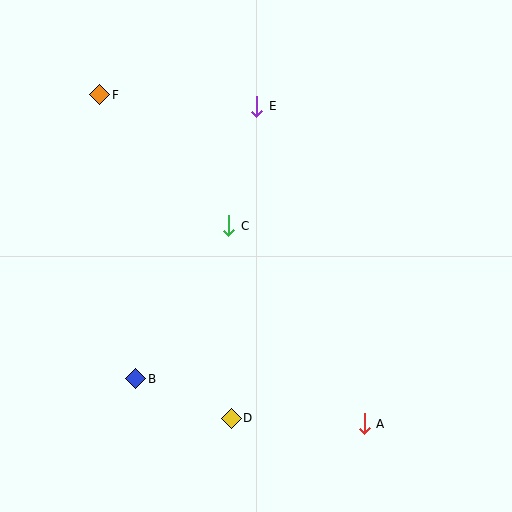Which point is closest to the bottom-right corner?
Point A is closest to the bottom-right corner.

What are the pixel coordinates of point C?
Point C is at (229, 226).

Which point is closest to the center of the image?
Point C at (229, 226) is closest to the center.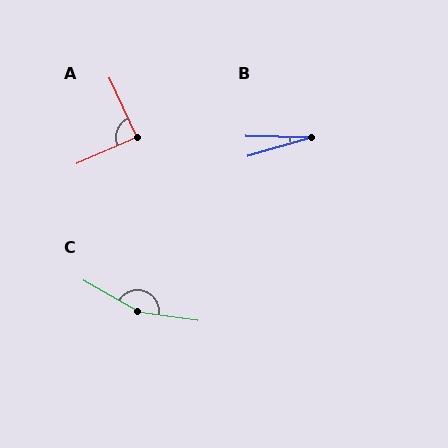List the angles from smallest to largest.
B (18°), A (89°), C (158°).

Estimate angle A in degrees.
Approximately 89 degrees.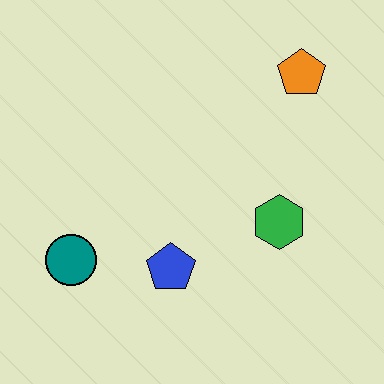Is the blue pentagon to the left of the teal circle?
No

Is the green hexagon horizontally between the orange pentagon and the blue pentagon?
Yes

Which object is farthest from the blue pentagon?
The orange pentagon is farthest from the blue pentagon.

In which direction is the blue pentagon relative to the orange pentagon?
The blue pentagon is below the orange pentagon.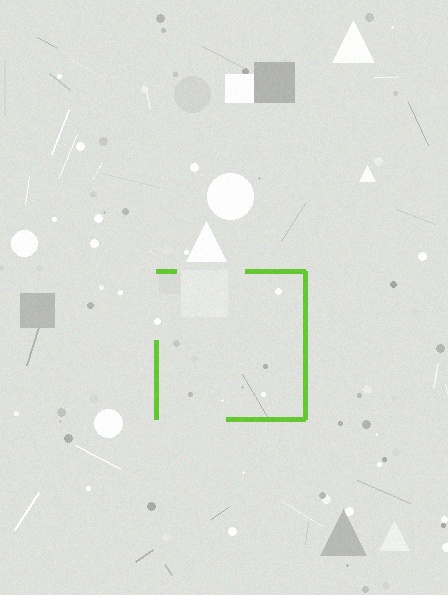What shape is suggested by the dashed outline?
The dashed outline suggests a square.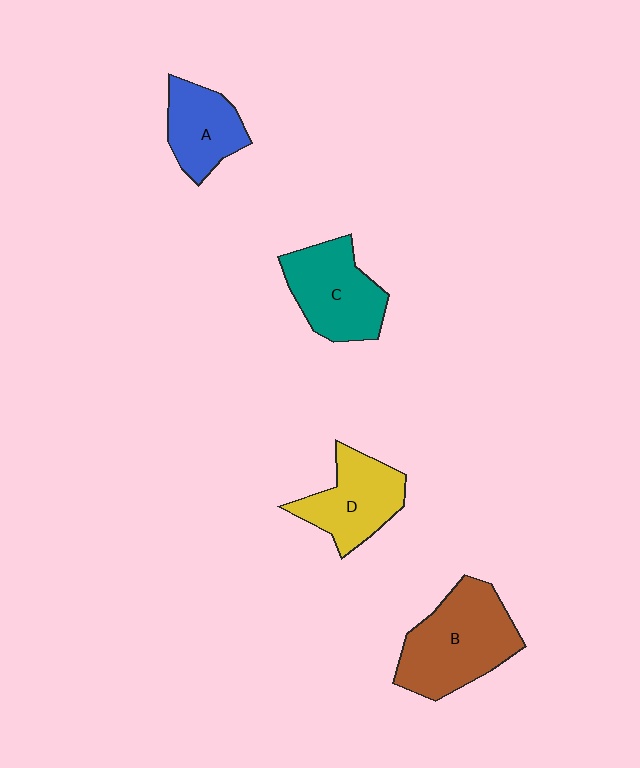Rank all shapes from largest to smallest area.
From largest to smallest: B (brown), C (teal), D (yellow), A (blue).